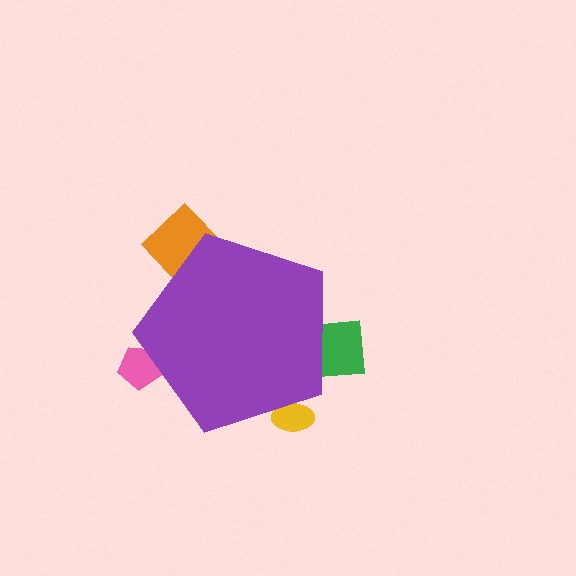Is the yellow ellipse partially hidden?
Yes, the yellow ellipse is partially hidden behind the purple pentagon.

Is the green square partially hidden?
Yes, the green square is partially hidden behind the purple pentagon.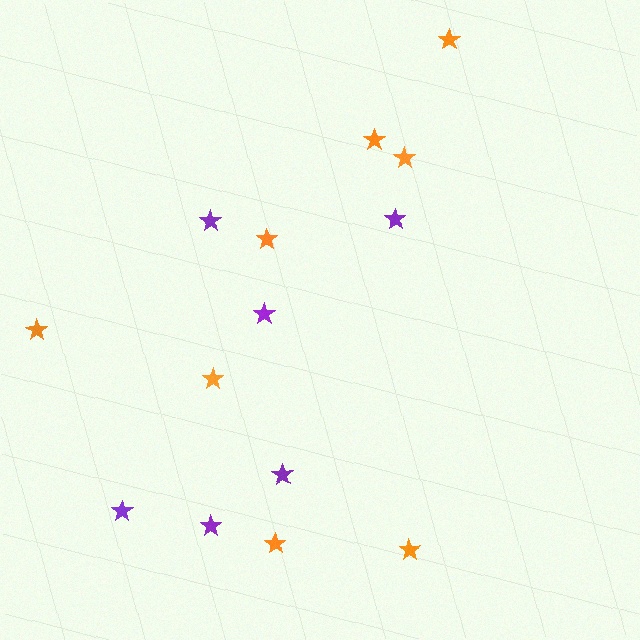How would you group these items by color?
There are 2 groups: one group of orange stars (8) and one group of purple stars (6).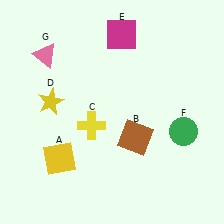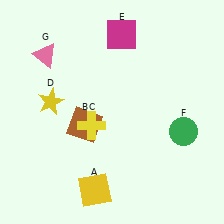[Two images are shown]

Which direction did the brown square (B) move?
The brown square (B) moved left.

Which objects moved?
The objects that moved are: the yellow square (A), the brown square (B).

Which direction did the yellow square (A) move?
The yellow square (A) moved right.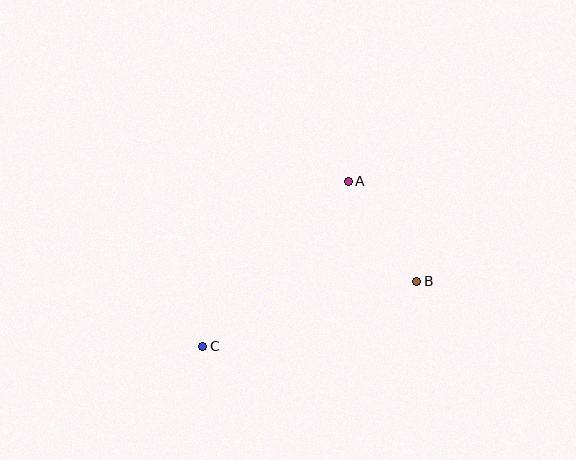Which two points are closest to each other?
Points A and B are closest to each other.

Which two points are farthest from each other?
Points B and C are farthest from each other.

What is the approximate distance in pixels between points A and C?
The distance between A and C is approximately 221 pixels.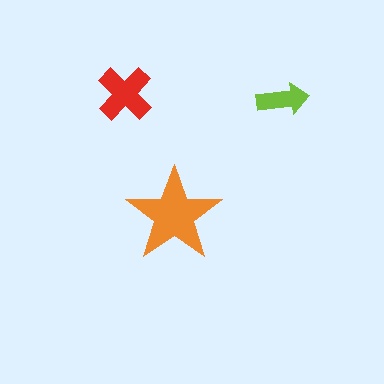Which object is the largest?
The orange star.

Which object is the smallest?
The lime arrow.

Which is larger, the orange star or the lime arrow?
The orange star.